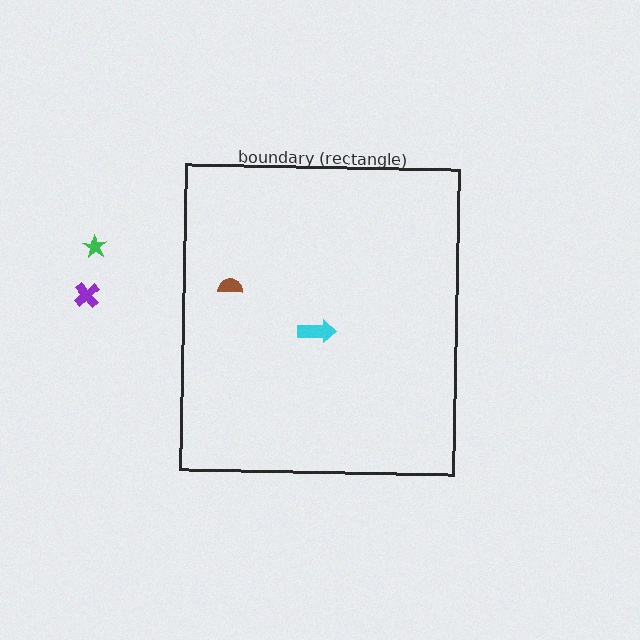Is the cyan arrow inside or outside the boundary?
Inside.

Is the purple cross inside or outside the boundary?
Outside.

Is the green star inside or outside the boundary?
Outside.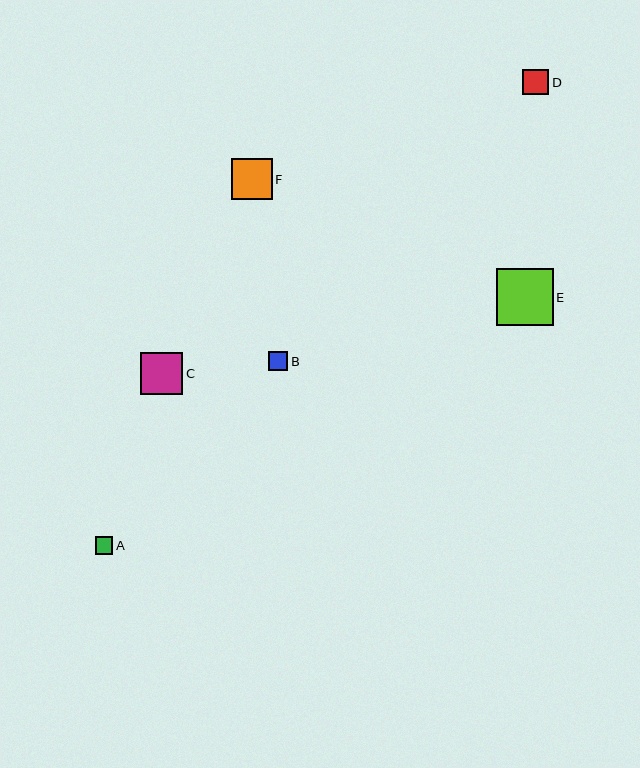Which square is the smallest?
Square A is the smallest with a size of approximately 17 pixels.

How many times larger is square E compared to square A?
Square E is approximately 3.2 times the size of square A.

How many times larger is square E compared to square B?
Square E is approximately 2.9 times the size of square B.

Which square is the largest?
Square E is the largest with a size of approximately 56 pixels.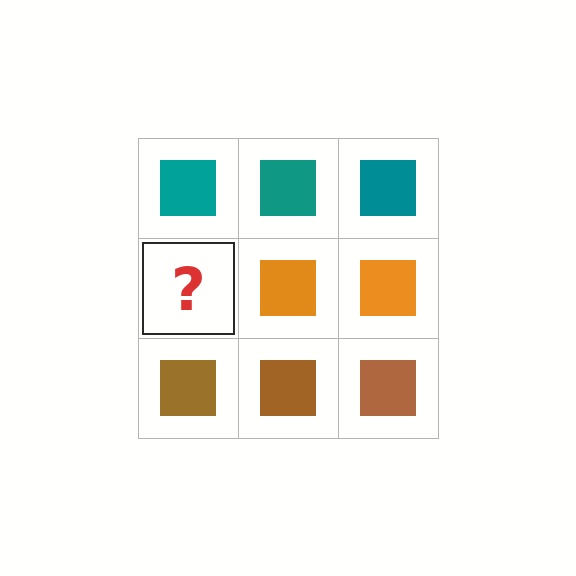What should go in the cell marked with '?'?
The missing cell should contain an orange square.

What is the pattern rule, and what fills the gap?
The rule is that each row has a consistent color. The gap should be filled with an orange square.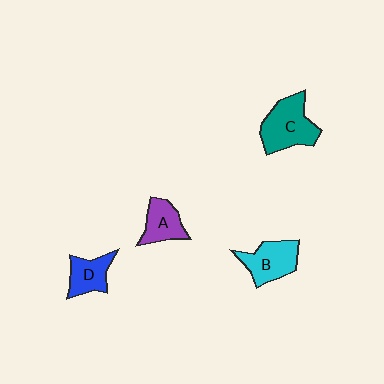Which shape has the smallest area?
Shape D (blue).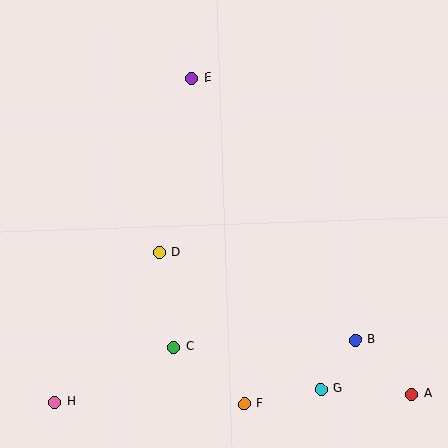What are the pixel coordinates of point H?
Point H is at (55, 402).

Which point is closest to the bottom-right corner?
Point A is closest to the bottom-right corner.